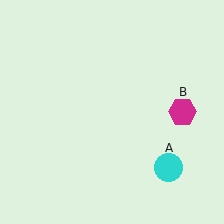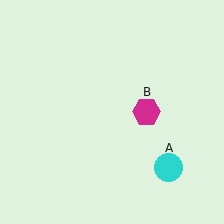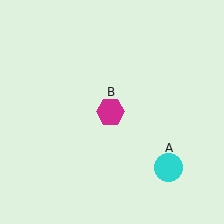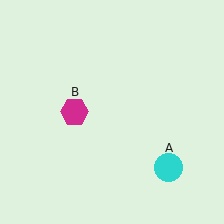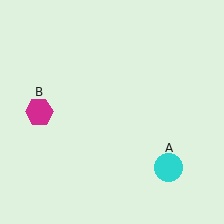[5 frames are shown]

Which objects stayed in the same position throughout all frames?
Cyan circle (object A) remained stationary.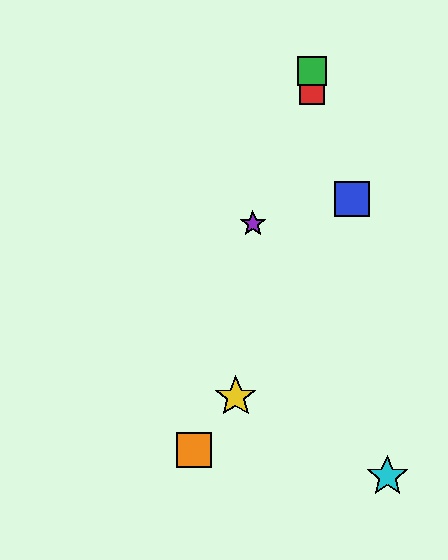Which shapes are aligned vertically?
The red square, the green square are aligned vertically.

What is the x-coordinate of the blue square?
The blue square is at x≈352.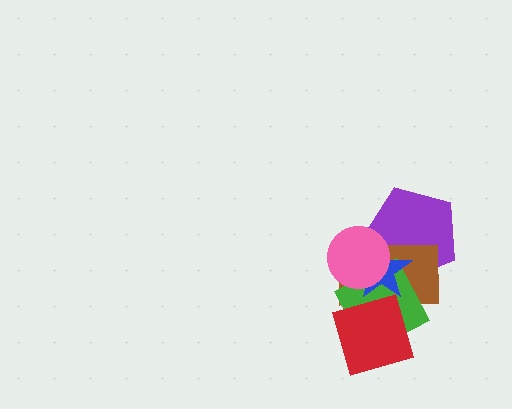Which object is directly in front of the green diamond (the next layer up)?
The blue star is directly in front of the green diamond.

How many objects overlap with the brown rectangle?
5 objects overlap with the brown rectangle.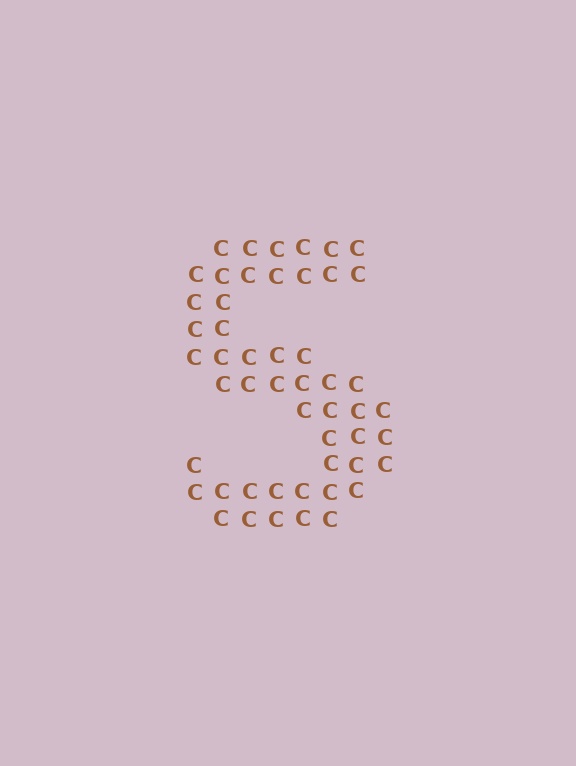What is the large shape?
The large shape is the letter S.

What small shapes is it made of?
It is made of small letter C's.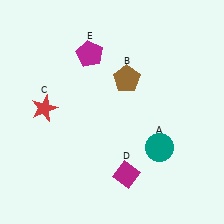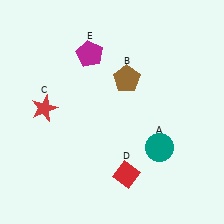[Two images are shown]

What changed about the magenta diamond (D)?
In Image 1, D is magenta. In Image 2, it changed to red.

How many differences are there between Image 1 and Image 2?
There is 1 difference between the two images.